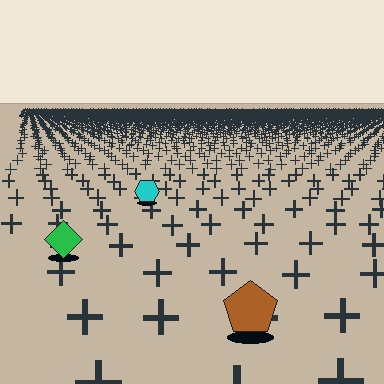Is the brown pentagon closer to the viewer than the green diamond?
Yes. The brown pentagon is closer — you can tell from the texture gradient: the ground texture is coarser near it.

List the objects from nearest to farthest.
From nearest to farthest: the brown pentagon, the green diamond, the cyan hexagon.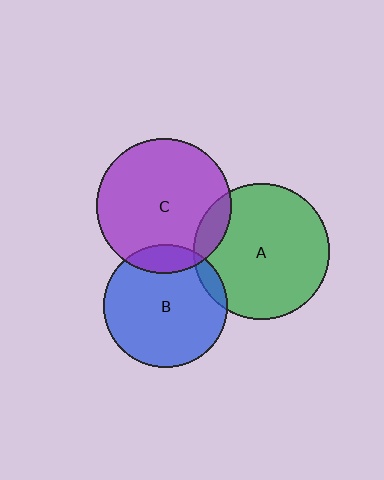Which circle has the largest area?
Circle A (green).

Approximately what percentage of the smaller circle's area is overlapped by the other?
Approximately 10%.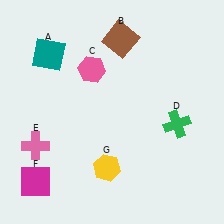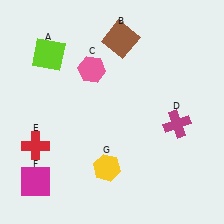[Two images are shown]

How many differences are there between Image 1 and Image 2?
There are 3 differences between the two images.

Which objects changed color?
A changed from teal to lime. D changed from green to magenta. E changed from pink to red.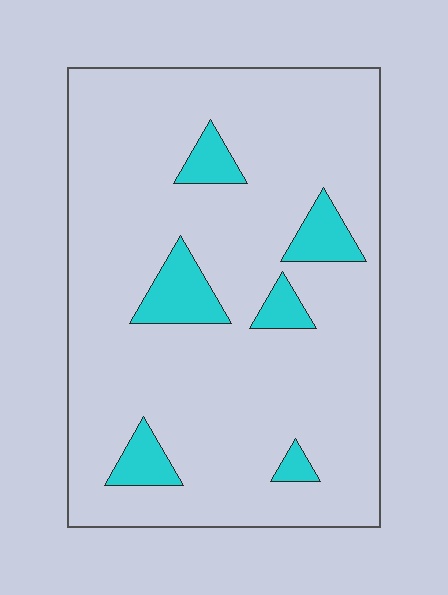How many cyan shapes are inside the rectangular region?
6.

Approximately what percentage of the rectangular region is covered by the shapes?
Approximately 10%.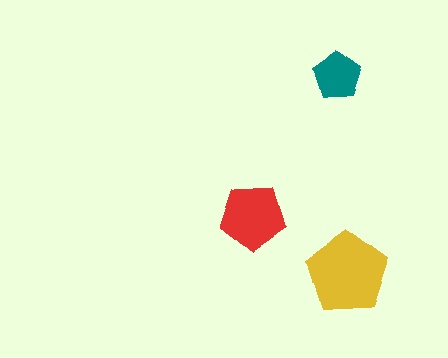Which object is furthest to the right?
The teal pentagon is rightmost.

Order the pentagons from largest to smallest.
the yellow one, the red one, the teal one.